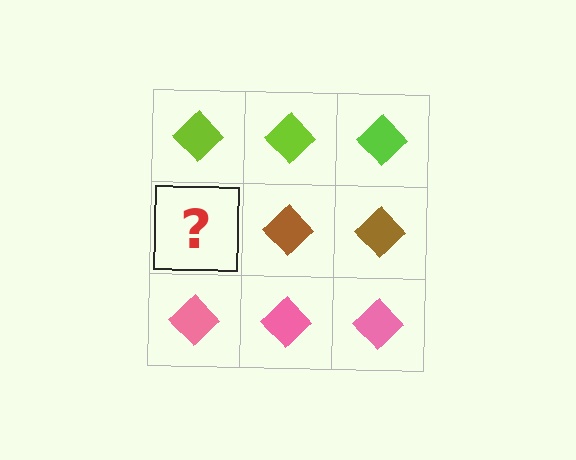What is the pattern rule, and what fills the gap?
The rule is that each row has a consistent color. The gap should be filled with a brown diamond.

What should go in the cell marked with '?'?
The missing cell should contain a brown diamond.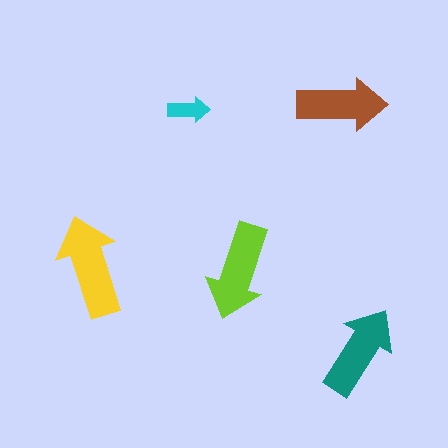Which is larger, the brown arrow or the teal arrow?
The teal one.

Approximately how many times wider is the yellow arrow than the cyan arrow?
About 2.5 times wider.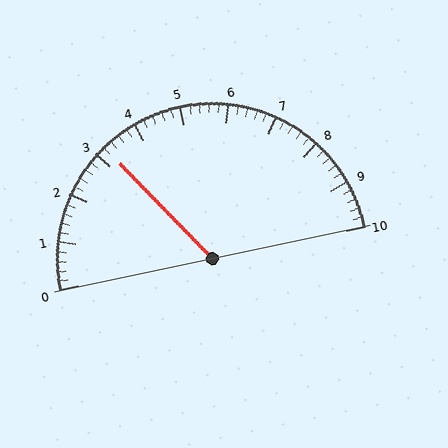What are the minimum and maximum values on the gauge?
The gauge ranges from 0 to 10.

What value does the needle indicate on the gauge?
The needle indicates approximately 3.2.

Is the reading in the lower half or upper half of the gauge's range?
The reading is in the lower half of the range (0 to 10).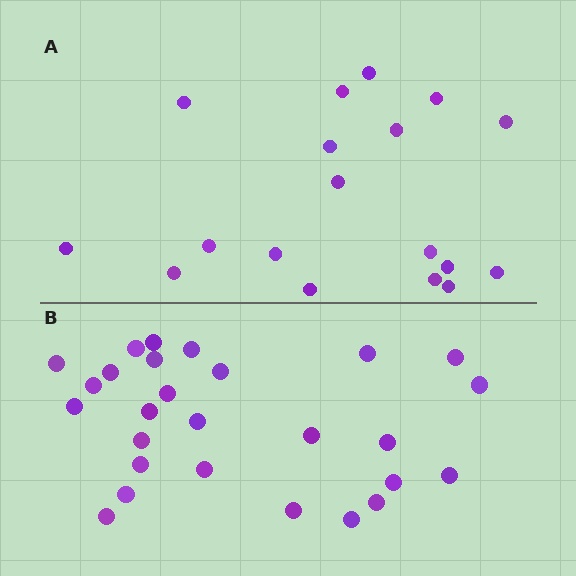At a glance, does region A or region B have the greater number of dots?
Region B (the bottom region) has more dots.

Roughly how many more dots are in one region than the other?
Region B has roughly 8 or so more dots than region A.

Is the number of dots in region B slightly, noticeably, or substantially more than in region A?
Region B has substantially more. The ratio is roughly 1.5 to 1.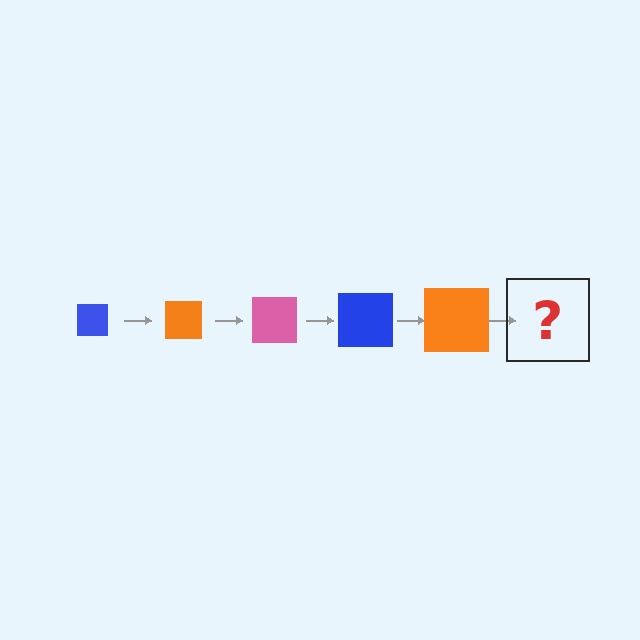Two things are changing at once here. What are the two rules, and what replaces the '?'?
The two rules are that the square grows larger each step and the color cycles through blue, orange, and pink. The '?' should be a pink square, larger than the previous one.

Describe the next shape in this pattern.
It should be a pink square, larger than the previous one.